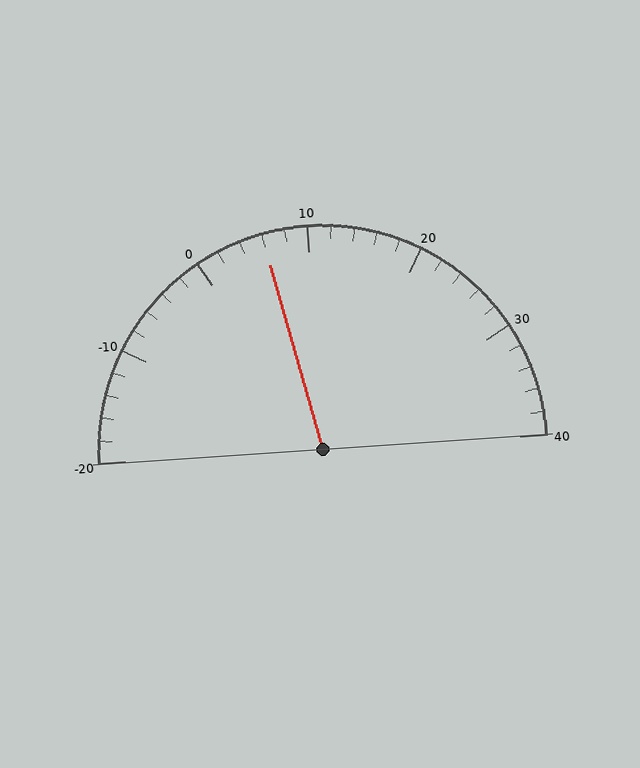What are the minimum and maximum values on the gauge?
The gauge ranges from -20 to 40.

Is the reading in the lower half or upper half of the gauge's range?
The reading is in the lower half of the range (-20 to 40).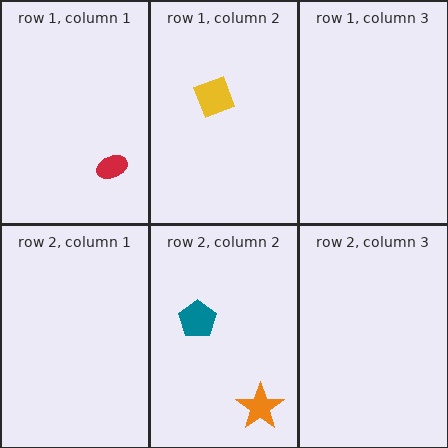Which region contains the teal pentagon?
The row 2, column 2 region.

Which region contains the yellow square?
The row 1, column 2 region.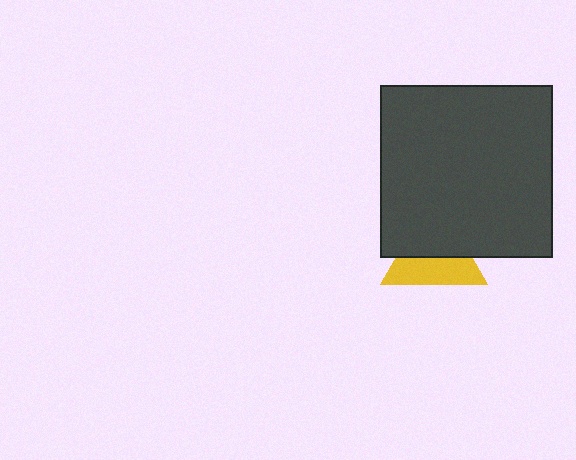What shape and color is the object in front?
The object in front is a dark gray square.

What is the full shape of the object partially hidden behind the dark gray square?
The partially hidden object is a yellow triangle.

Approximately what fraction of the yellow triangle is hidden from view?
Roughly 50% of the yellow triangle is hidden behind the dark gray square.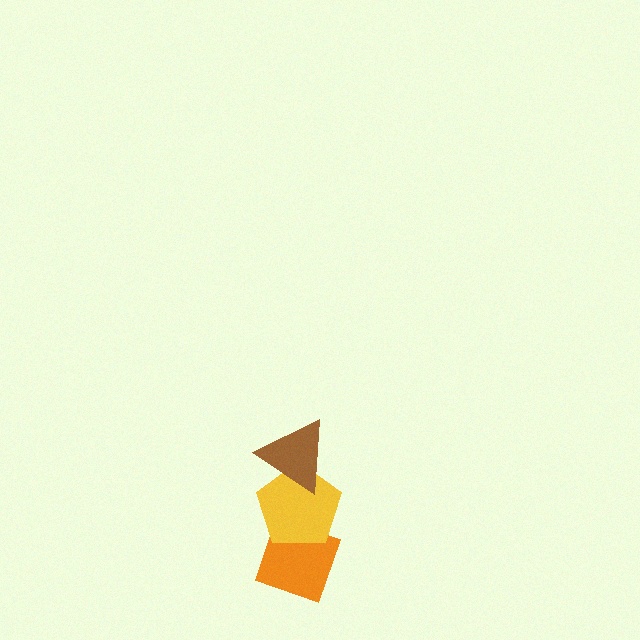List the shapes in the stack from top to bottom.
From top to bottom: the brown triangle, the yellow pentagon, the orange diamond.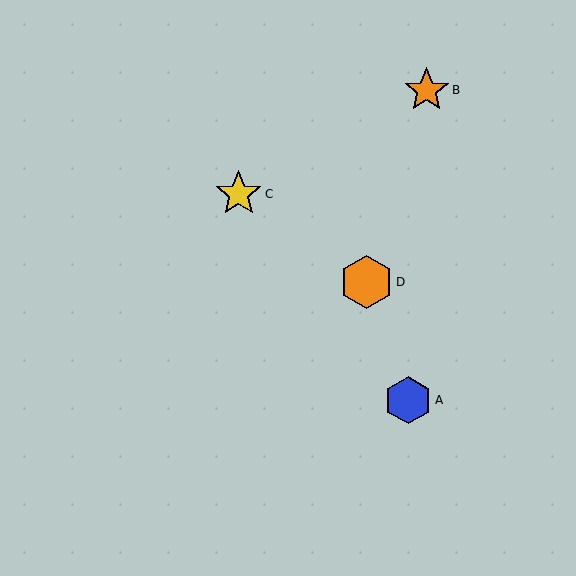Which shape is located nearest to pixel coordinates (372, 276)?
The orange hexagon (labeled D) at (367, 282) is nearest to that location.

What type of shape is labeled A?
Shape A is a blue hexagon.